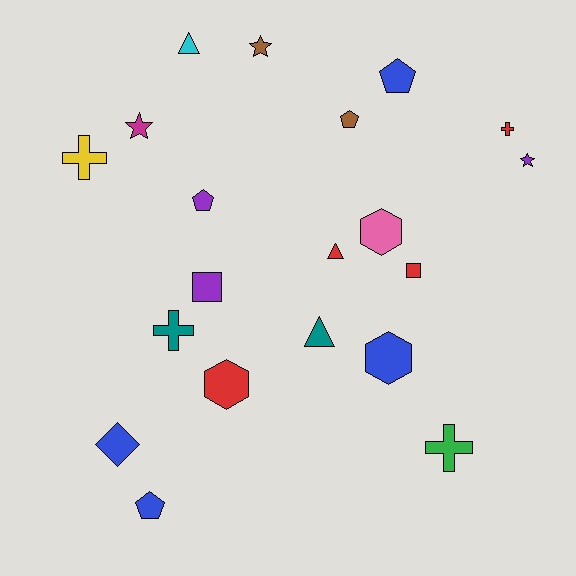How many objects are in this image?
There are 20 objects.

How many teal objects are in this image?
There are 2 teal objects.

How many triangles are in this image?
There are 3 triangles.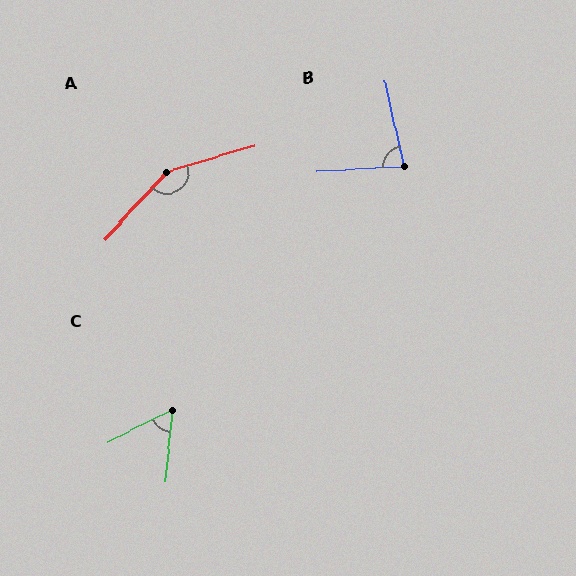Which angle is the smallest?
C, at approximately 57 degrees.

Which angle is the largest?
A, at approximately 149 degrees.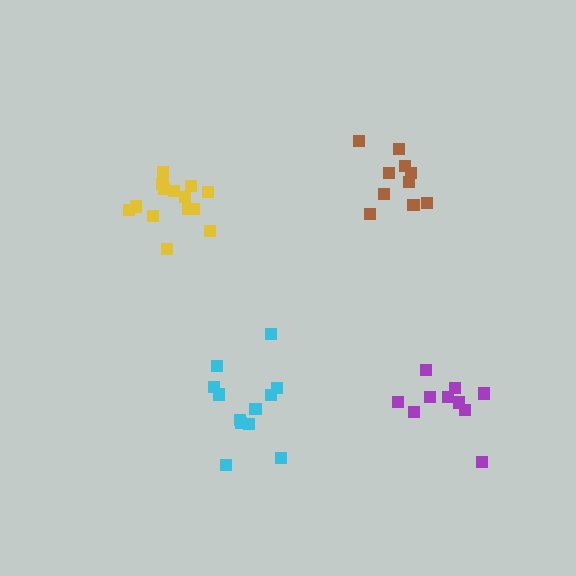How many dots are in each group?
Group 1: 14 dots, Group 2: 10 dots, Group 3: 12 dots, Group 4: 10 dots (46 total).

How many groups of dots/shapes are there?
There are 4 groups.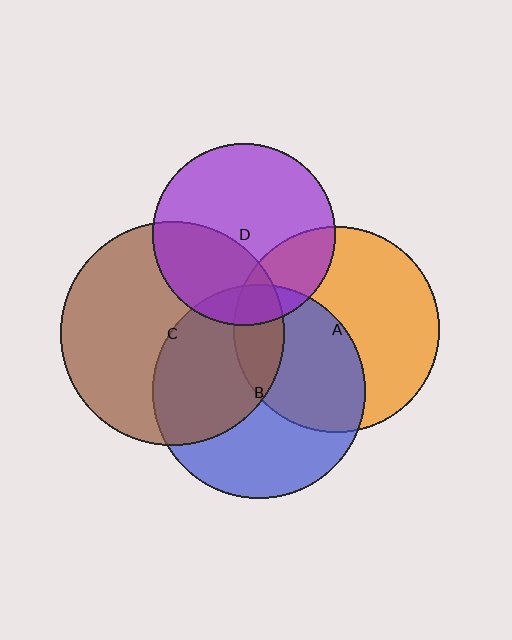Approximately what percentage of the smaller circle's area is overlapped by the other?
Approximately 10%.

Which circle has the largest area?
Circle C (brown).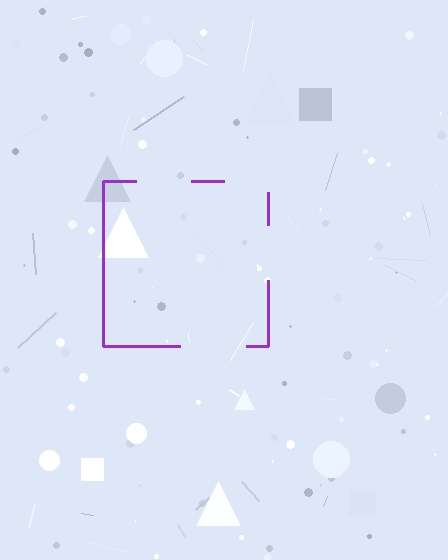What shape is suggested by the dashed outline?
The dashed outline suggests a square.